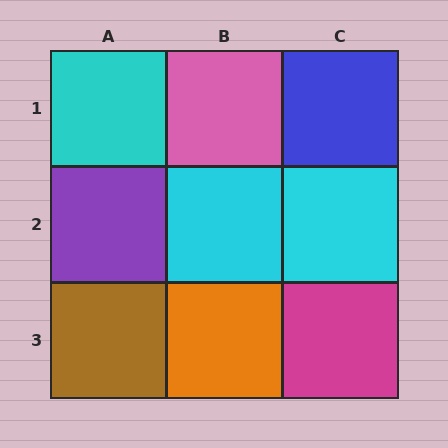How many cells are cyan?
3 cells are cyan.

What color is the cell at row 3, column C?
Magenta.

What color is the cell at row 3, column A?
Brown.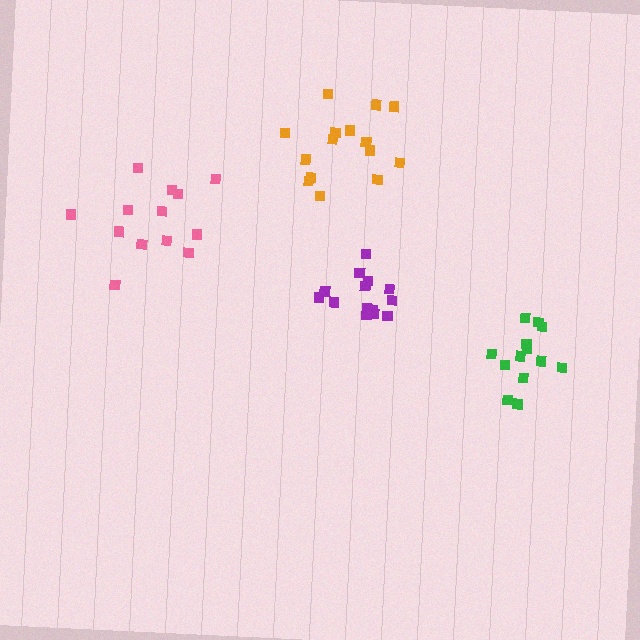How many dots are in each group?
Group 1: 14 dots, Group 2: 15 dots, Group 3: 13 dots, Group 4: 13 dots (55 total).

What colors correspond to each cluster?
The clusters are colored: purple, orange, pink, green.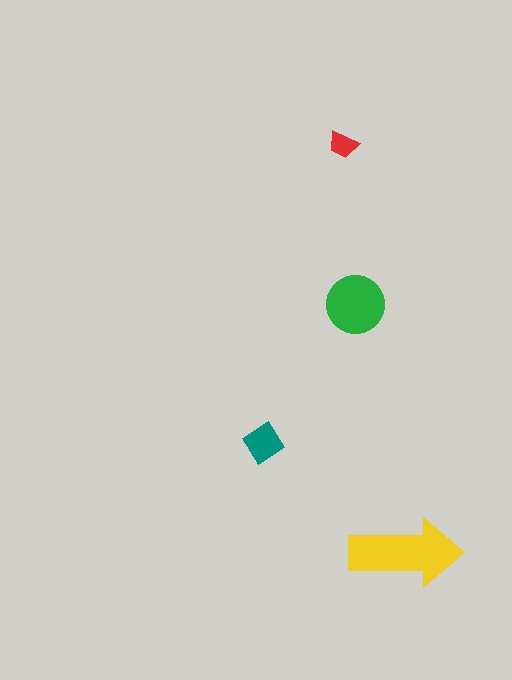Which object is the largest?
The yellow arrow.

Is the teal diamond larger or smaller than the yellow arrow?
Smaller.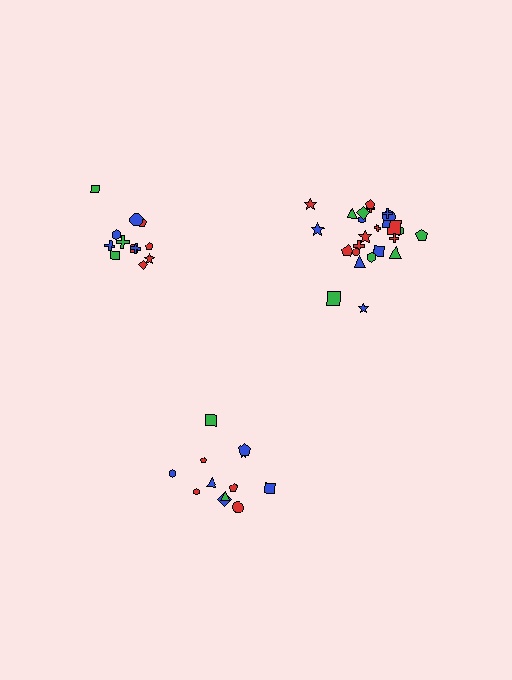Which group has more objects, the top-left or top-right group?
The top-right group.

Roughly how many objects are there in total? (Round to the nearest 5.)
Roughly 50 objects in total.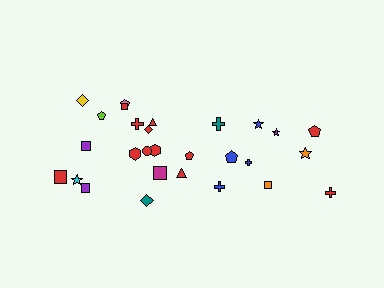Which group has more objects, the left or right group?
The left group.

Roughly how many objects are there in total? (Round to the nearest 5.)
Roughly 30 objects in total.